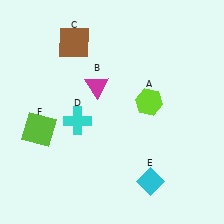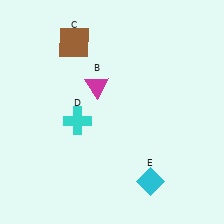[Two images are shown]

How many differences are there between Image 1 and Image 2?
There are 2 differences between the two images.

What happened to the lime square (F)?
The lime square (F) was removed in Image 2. It was in the bottom-left area of Image 1.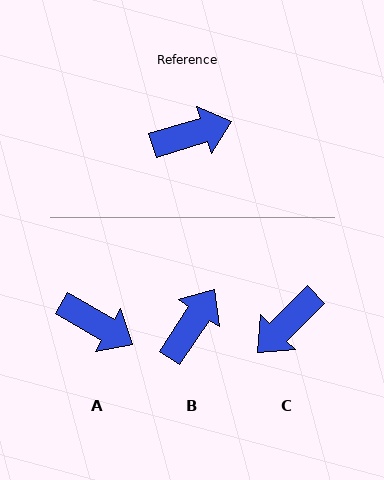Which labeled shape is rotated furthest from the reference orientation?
C, about 152 degrees away.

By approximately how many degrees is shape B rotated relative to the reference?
Approximately 40 degrees counter-clockwise.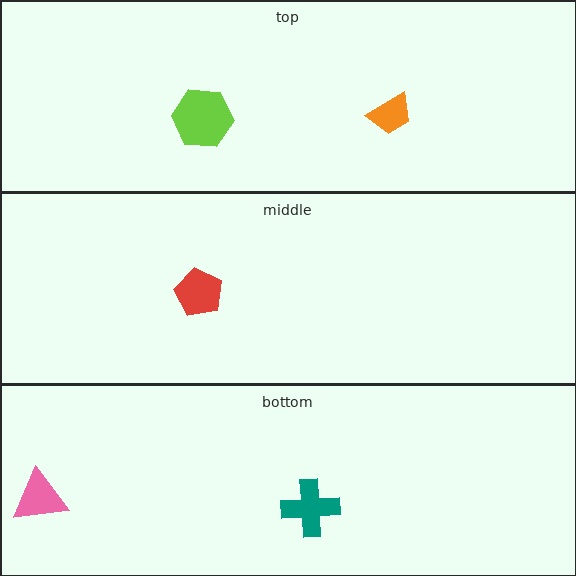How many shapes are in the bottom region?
2.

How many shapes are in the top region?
2.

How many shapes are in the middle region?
1.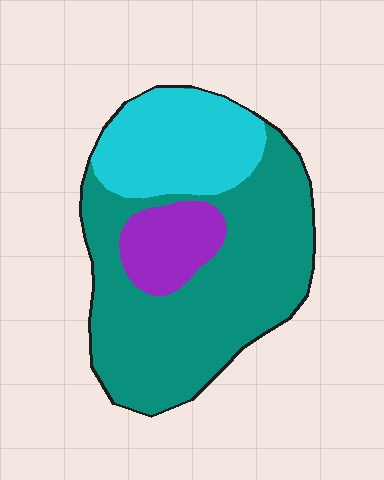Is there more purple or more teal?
Teal.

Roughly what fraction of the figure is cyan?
Cyan covers 26% of the figure.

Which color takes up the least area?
Purple, at roughly 15%.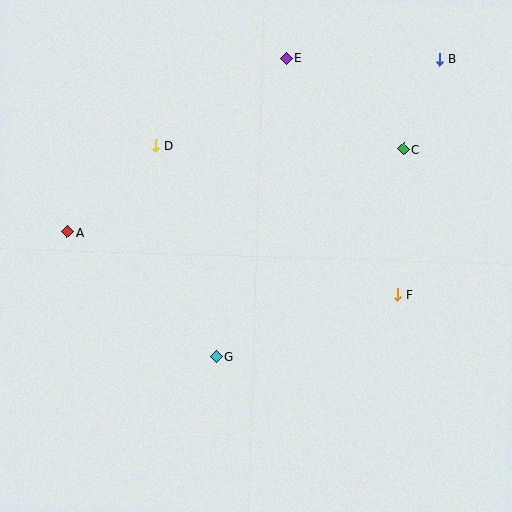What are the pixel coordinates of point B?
Point B is at (440, 59).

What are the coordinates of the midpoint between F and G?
The midpoint between F and G is at (307, 326).